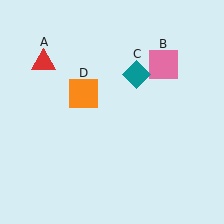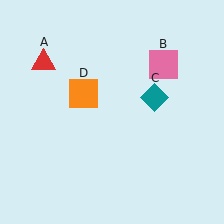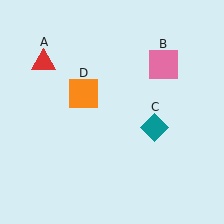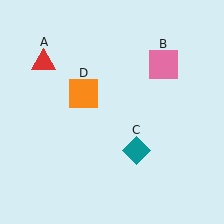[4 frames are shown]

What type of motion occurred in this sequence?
The teal diamond (object C) rotated clockwise around the center of the scene.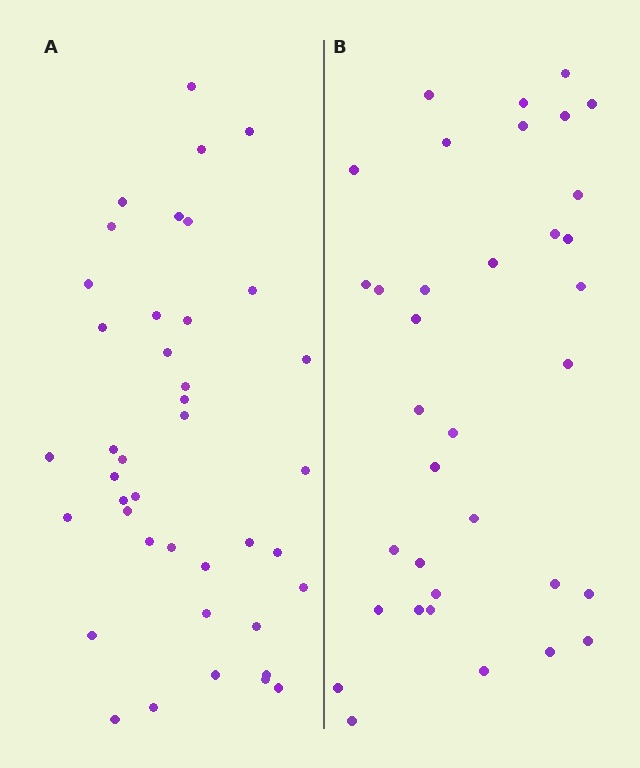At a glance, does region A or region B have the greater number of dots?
Region A (the left region) has more dots.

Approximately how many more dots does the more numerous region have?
Region A has about 6 more dots than region B.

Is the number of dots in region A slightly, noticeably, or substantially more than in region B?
Region A has only slightly more — the two regions are fairly close. The ratio is roughly 1.2 to 1.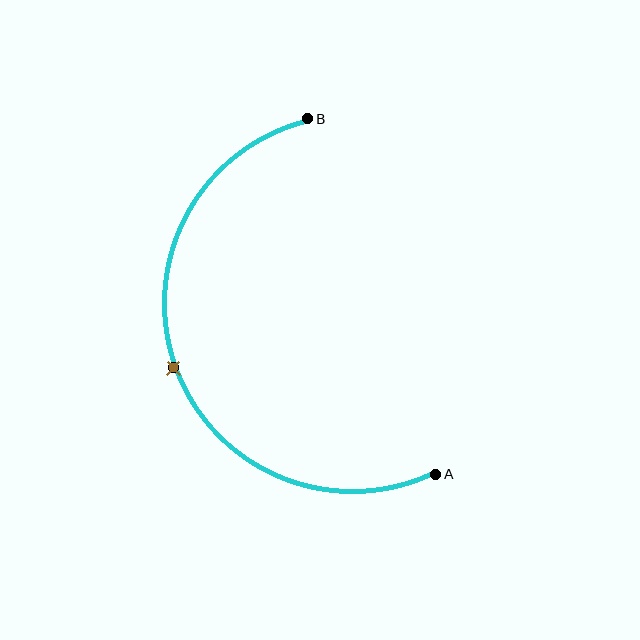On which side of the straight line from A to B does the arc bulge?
The arc bulges to the left of the straight line connecting A and B.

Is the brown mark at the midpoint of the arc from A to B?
Yes. The brown mark lies on the arc at equal arc-length from both A and B — it is the arc midpoint.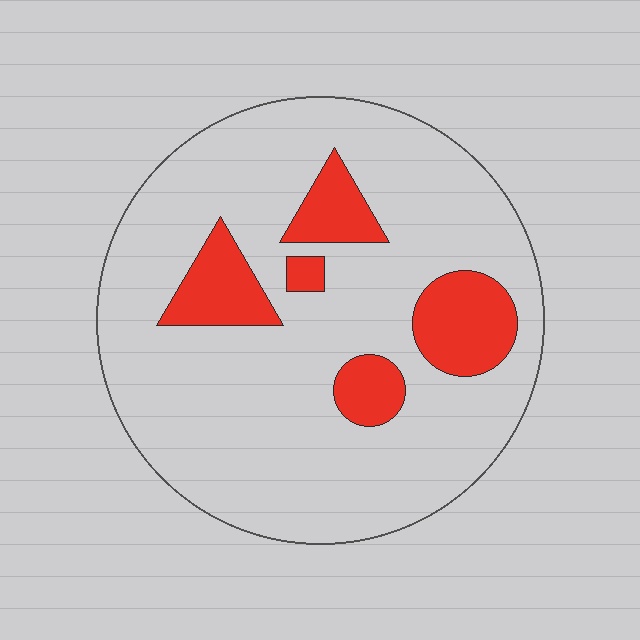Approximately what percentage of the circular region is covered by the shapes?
Approximately 15%.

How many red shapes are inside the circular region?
5.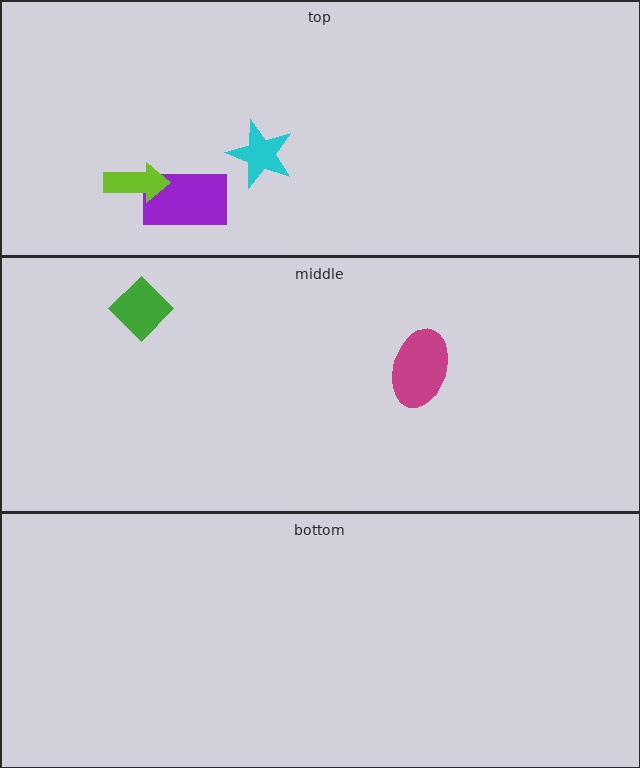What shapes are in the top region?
The purple rectangle, the lime arrow, the cyan star.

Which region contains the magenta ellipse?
The middle region.